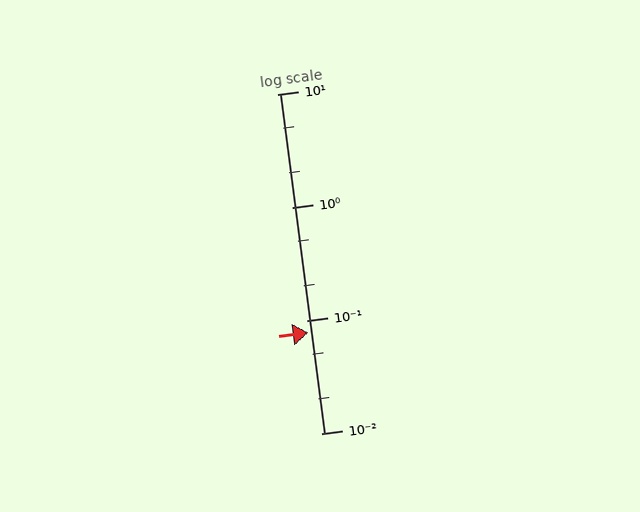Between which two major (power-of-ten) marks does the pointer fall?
The pointer is between 0.01 and 0.1.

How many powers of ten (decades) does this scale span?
The scale spans 3 decades, from 0.01 to 10.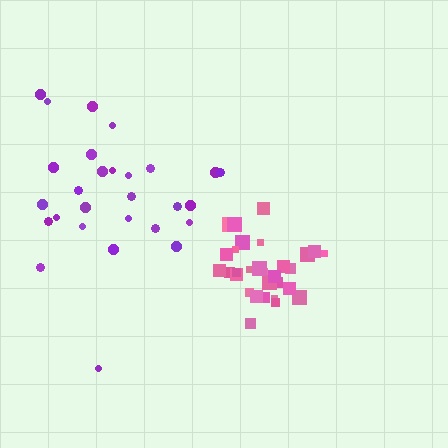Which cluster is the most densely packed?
Pink.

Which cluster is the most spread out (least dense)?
Purple.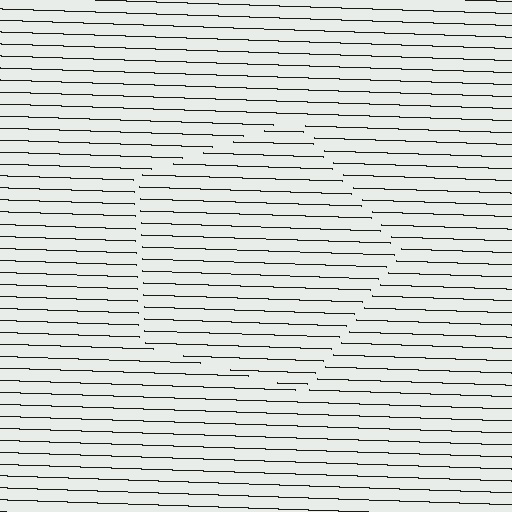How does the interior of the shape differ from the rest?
The interior of the shape contains the same grating, shifted by half a period — the contour is defined by the phase discontinuity where line-ends from the inner and outer gratings abut.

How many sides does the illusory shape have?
5 sides — the line-ends trace a pentagon.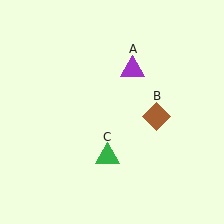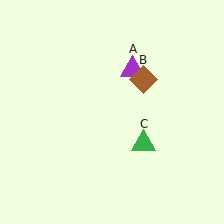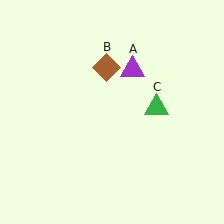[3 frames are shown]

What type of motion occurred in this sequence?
The brown diamond (object B), green triangle (object C) rotated counterclockwise around the center of the scene.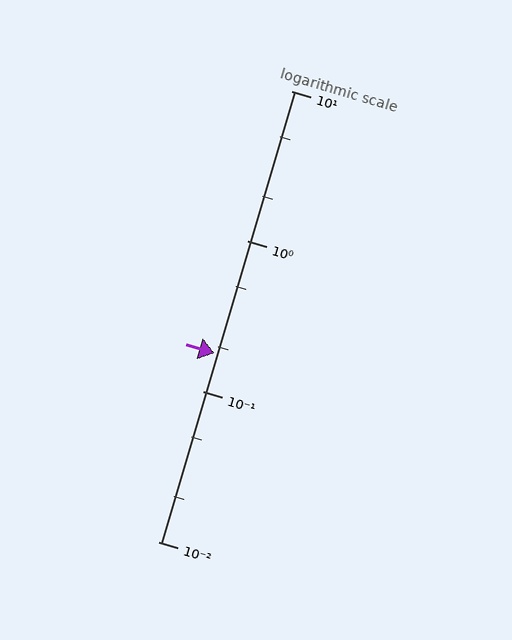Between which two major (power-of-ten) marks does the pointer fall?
The pointer is between 0.1 and 1.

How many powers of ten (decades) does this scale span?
The scale spans 3 decades, from 0.01 to 10.